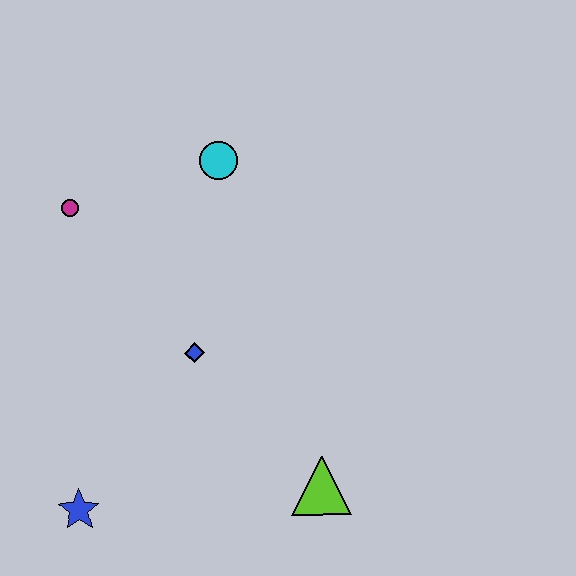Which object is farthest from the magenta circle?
The lime triangle is farthest from the magenta circle.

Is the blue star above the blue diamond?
No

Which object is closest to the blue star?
The blue diamond is closest to the blue star.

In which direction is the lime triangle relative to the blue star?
The lime triangle is to the right of the blue star.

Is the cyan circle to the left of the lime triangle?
Yes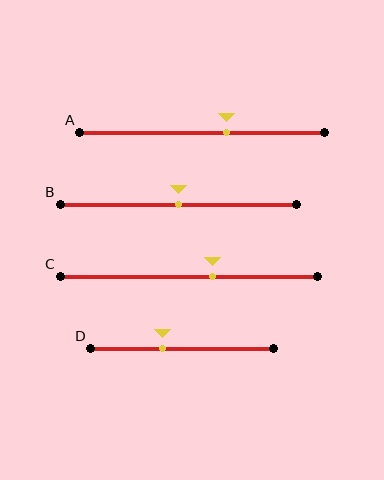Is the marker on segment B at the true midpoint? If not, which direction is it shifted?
Yes, the marker on segment B is at the true midpoint.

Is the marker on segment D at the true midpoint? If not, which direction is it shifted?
No, the marker on segment D is shifted to the left by about 10% of the segment length.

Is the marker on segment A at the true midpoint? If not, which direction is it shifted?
No, the marker on segment A is shifted to the right by about 10% of the segment length.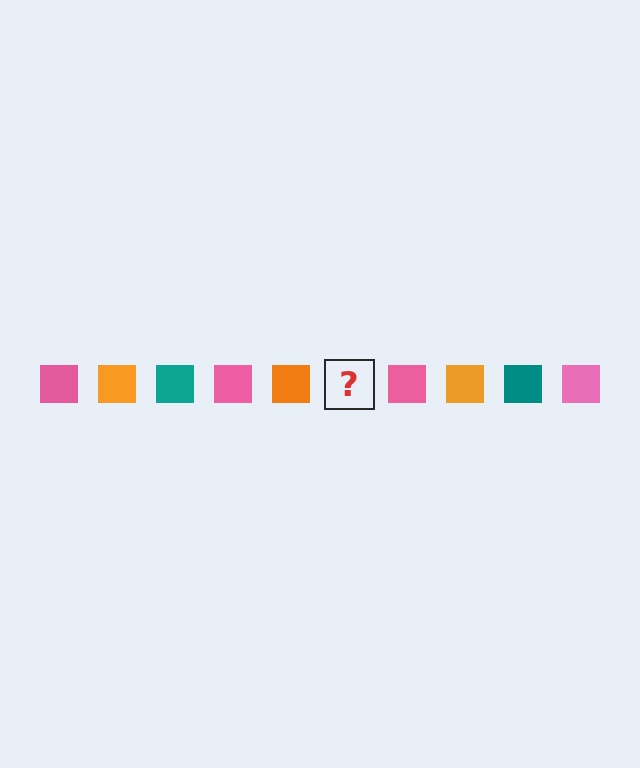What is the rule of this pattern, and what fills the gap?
The rule is that the pattern cycles through pink, orange, teal squares. The gap should be filled with a teal square.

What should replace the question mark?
The question mark should be replaced with a teal square.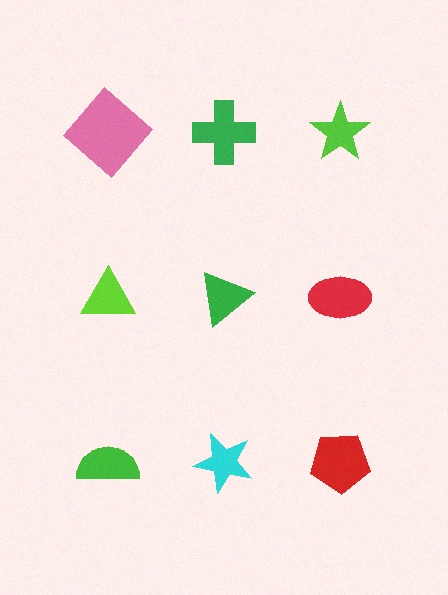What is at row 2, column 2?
A green triangle.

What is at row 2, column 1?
A lime triangle.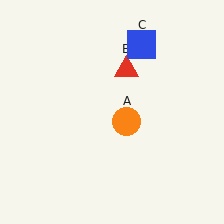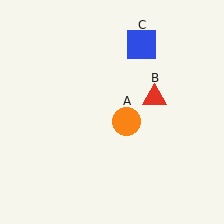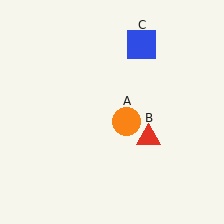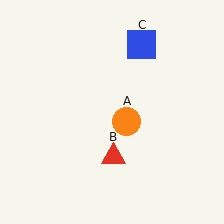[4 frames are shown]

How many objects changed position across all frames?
1 object changed position: red triangle (object B).